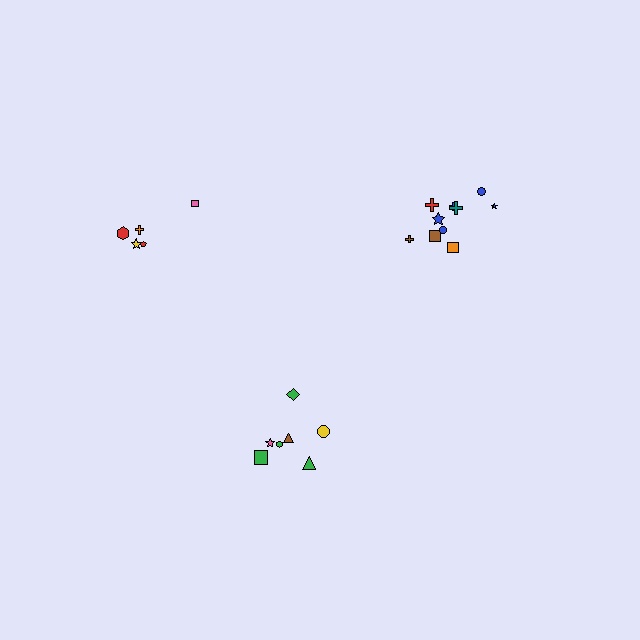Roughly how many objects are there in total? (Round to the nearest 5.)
Roughly 20 objects in total.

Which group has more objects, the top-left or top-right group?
The top-right group.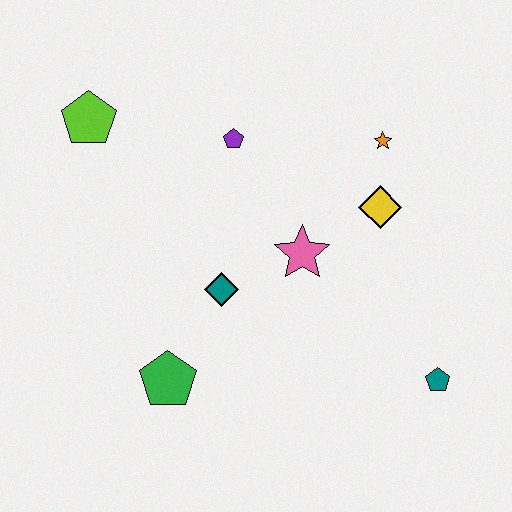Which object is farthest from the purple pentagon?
The teal pentagon is farthest from the purple pentagon.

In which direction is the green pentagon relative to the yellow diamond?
The green pentagon is to the left of the yellow diamond.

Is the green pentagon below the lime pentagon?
Yes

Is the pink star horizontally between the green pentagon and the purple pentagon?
No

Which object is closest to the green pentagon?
The teal diamond is closest to the green pentagon.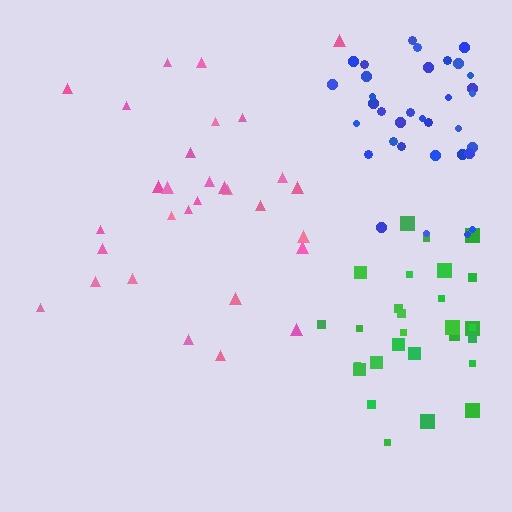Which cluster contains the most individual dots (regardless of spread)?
Blue (35).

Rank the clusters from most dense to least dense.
blue, green, pink.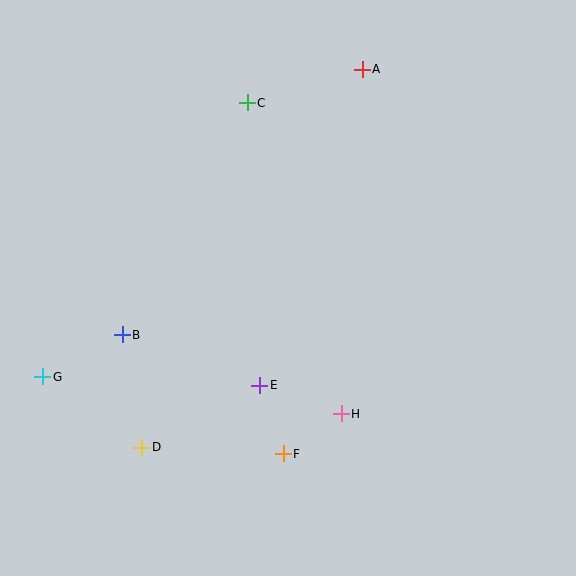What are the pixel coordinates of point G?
Point G is at (43, 377).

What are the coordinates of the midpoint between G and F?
The midpoint between G and F is at (163, 415).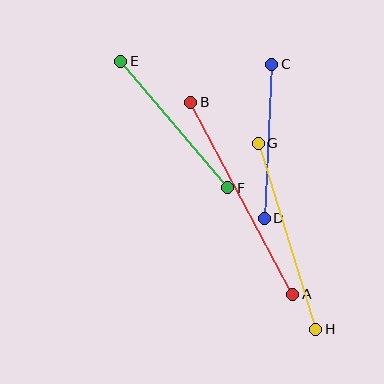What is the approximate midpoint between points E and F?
The midpoint is at approximately (174, 125) pixels.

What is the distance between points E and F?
The distance is approximately 166 pixels.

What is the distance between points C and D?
The distance is approximately 155 pixels.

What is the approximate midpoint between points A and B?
The midpoint is at approximately (242, 198) pixels.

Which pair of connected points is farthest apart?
Points A and B are farthest apart.